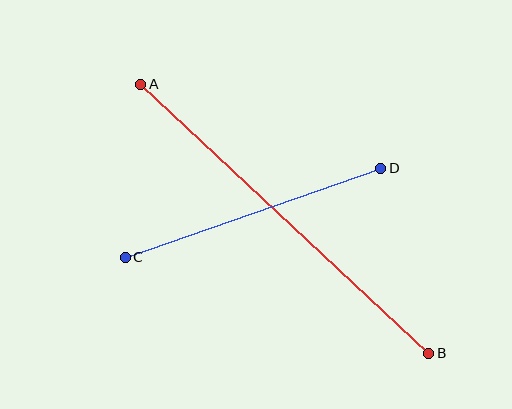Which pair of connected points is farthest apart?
Points A and B are farthest apart.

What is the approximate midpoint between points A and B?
The midpoint is at approximately (285, 219) pixels.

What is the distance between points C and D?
The distance is approximately 270 pixels.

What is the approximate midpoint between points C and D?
The midpoint is at approximately (253, 213) pixels.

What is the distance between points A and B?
The distance is approximately 394 pixels.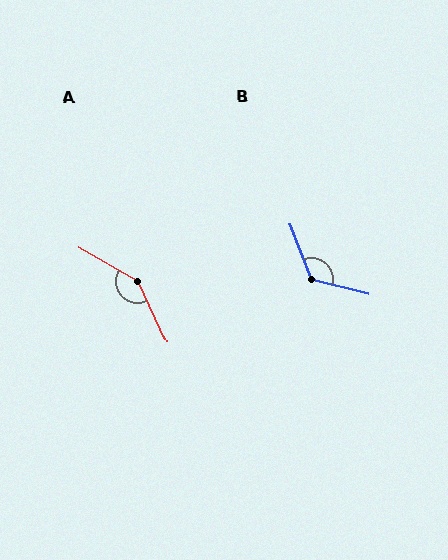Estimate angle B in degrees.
Approximately 125 degrees.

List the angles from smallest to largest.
B (125°), A (144°).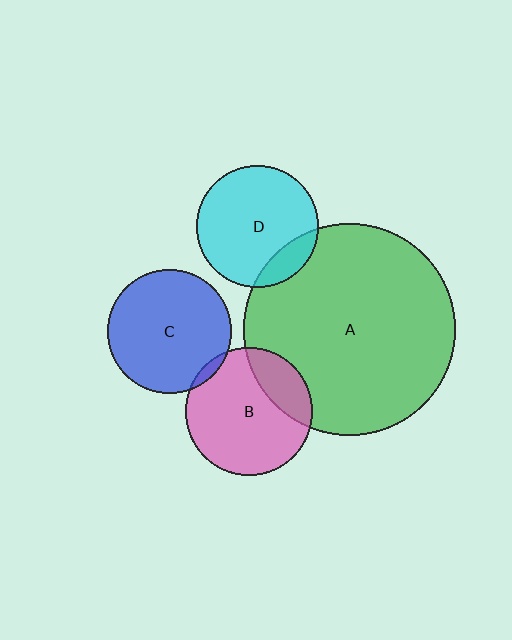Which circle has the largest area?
Circle A (green).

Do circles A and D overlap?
Yes.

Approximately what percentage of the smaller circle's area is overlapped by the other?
Approximately 15%.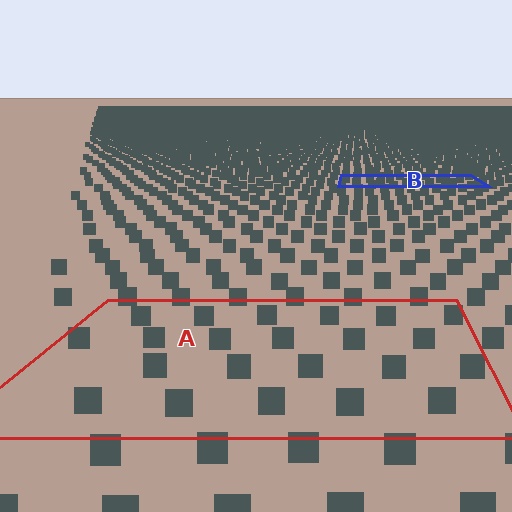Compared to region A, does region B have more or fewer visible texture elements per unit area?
Region B has more texture elements per unit area — they are packed more densely because it is farther away.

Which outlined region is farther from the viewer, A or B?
Region B is farther from the viewer — the texture elements inside it appear smaller and more densely packed.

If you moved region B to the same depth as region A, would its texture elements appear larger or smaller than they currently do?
They would appear larger. At a closer depth, the same texture elements are projected at a bigger on-screen size.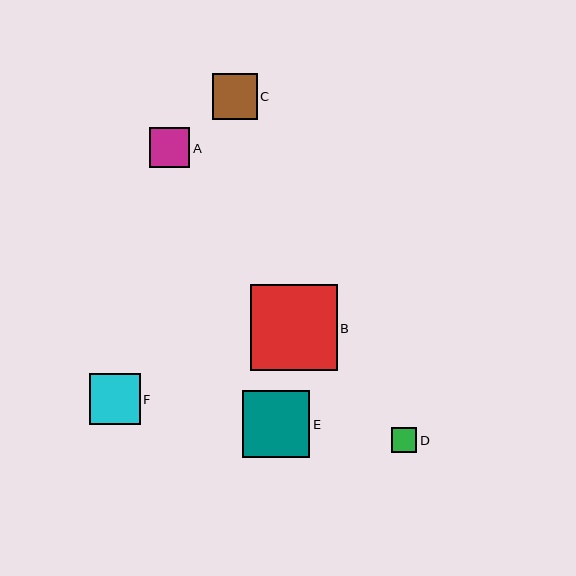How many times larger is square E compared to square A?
Square E is approximately 1.7 times the size of square A.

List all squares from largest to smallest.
From largest to smallest: B, E, F, C, A, D.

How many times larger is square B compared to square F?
Square B is approximately 1.7 times the size of square F.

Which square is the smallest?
Square D is the smallest with a size of approximately 25 pixels.